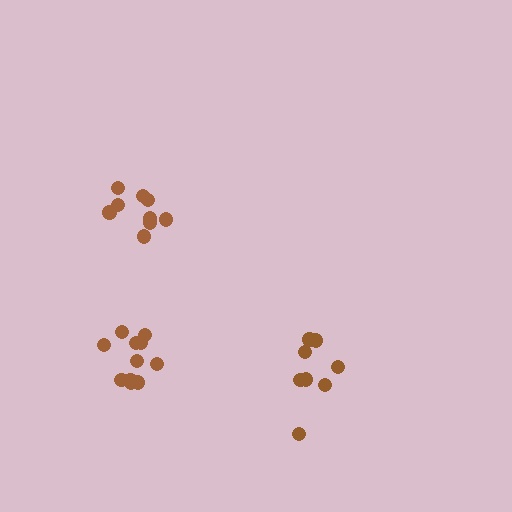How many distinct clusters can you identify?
There are 3 distinct clusters.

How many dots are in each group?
Group 1: 9 dots, Group 2: 8 dots, Group 3: 11 dots (28 total).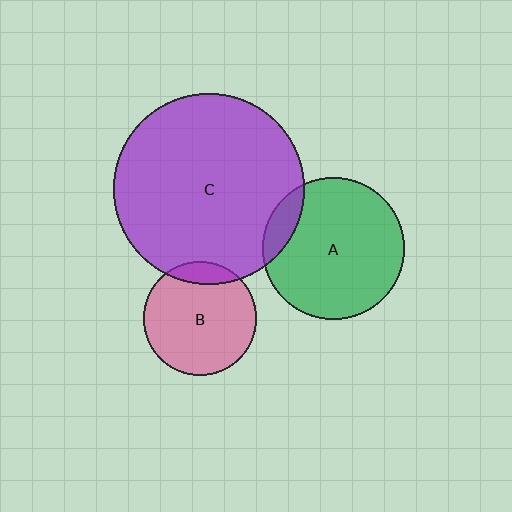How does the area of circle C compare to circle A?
Approximately 1.8 times.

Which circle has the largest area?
Circle C (purple).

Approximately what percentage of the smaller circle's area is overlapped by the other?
Approximately 10%.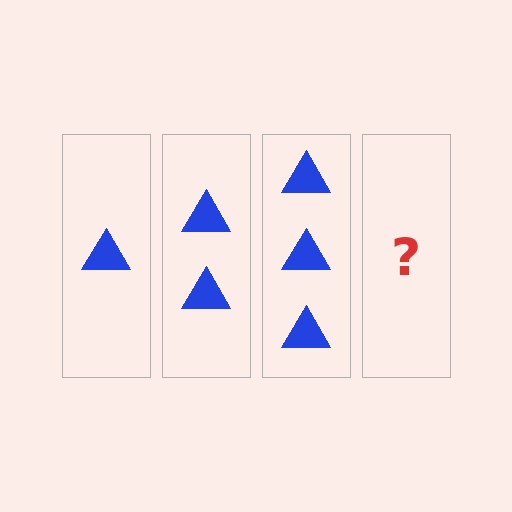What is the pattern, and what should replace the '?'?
The pattern is that each step adds one more triangle. The '?' should be 4 triangles.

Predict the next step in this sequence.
The next step is 4 triangles.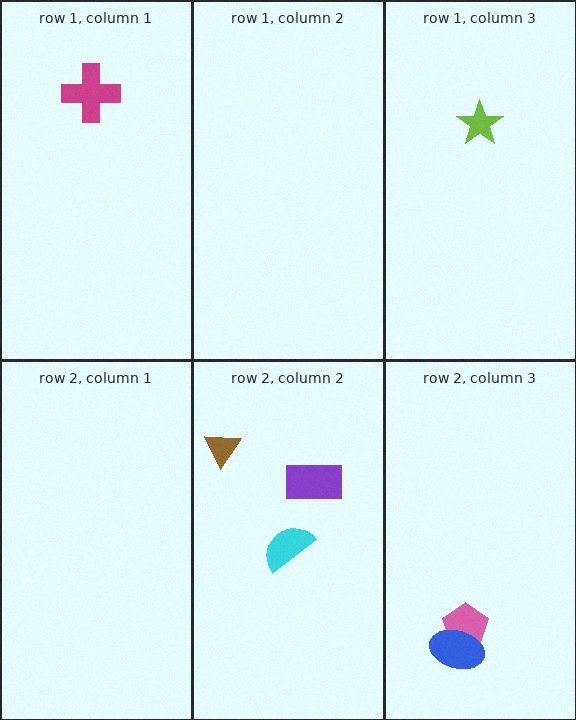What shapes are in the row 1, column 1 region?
The magenta cross.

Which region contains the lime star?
The row 1, column 3 region.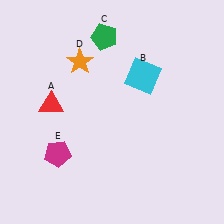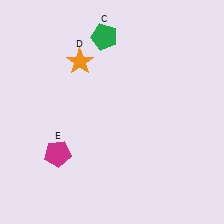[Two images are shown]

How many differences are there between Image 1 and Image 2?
There are 2 differences between the two images.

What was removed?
The red triangle (A), the cyan square (B) were removed in Image 2.